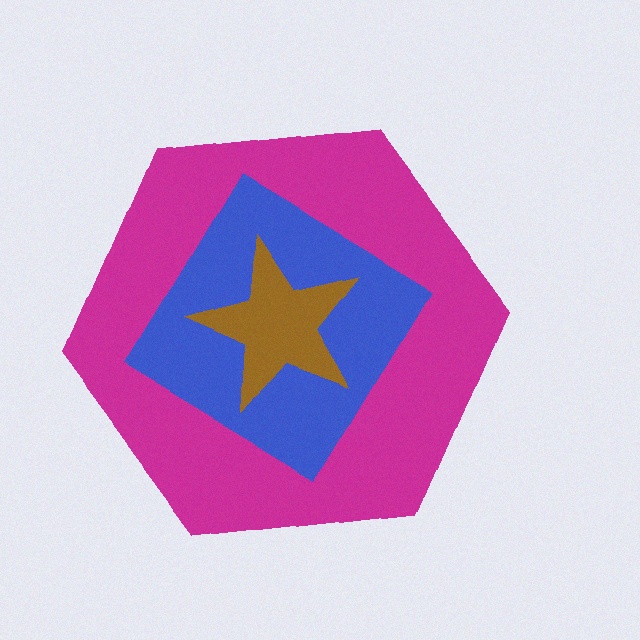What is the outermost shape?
The magenta hexagon.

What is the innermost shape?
The brown star.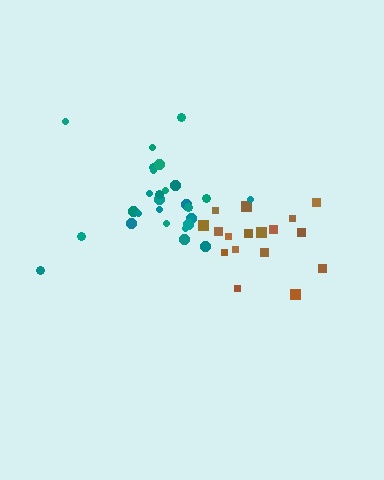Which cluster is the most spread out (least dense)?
Brown.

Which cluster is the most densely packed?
Teal.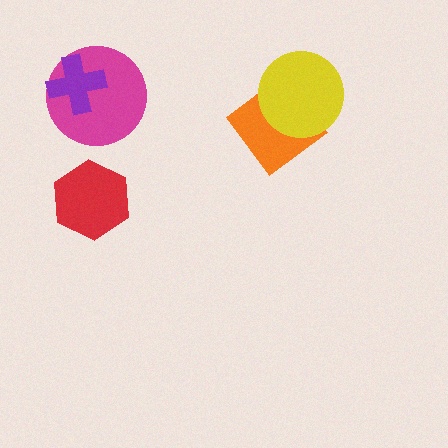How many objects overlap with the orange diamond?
1 object overlaps with the orange diamond.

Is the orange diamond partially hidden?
Yes, it is partially covered by another shape.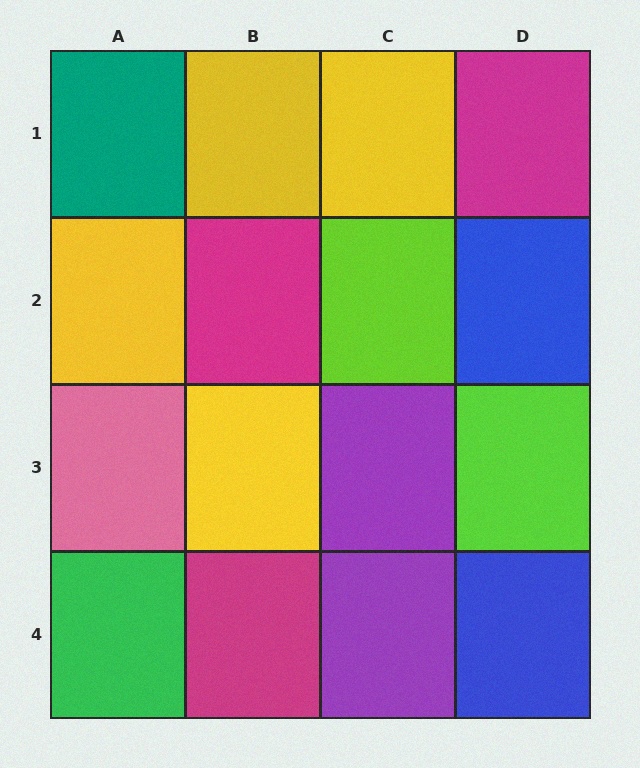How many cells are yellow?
4 cells are yellow.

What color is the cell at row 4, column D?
Blue.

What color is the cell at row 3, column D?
Lime.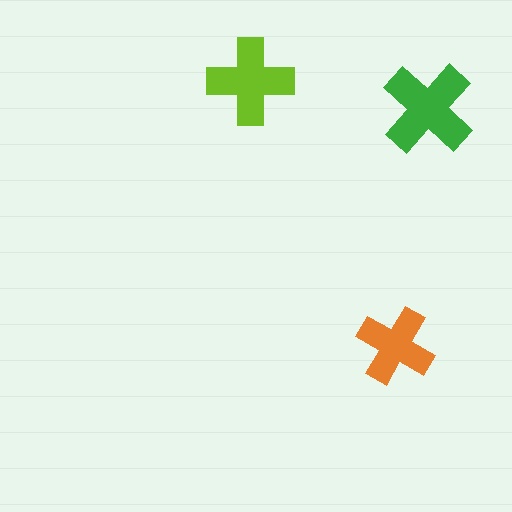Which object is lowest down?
The orange cross is bottommost.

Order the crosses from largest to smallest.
the green one, the lime one, the orange one.